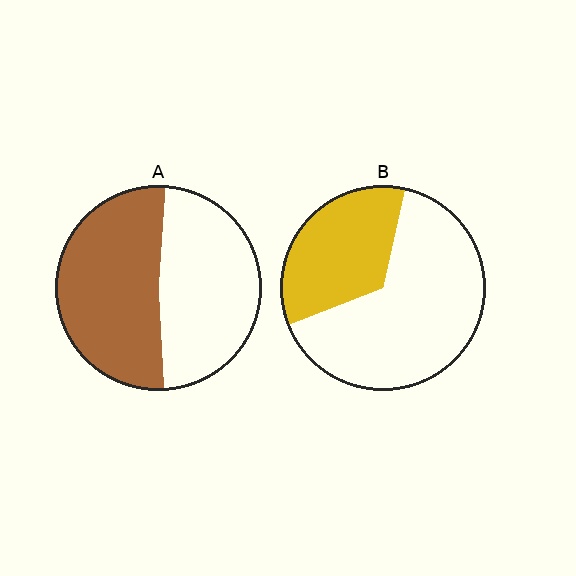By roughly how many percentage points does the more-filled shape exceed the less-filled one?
By roughly 20 percentage points (A over B).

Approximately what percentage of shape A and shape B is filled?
A is approximately 50% and B is approximately 35%.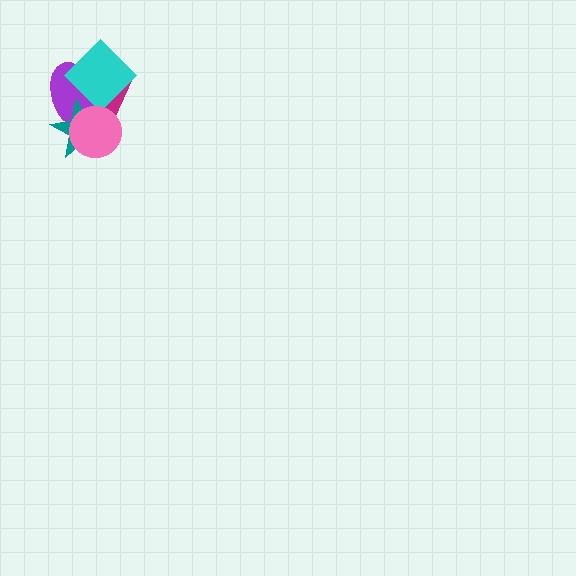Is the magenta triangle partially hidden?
Yes, it is partially covered by another shape.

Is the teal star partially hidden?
Yes, it is partially covered by another shape.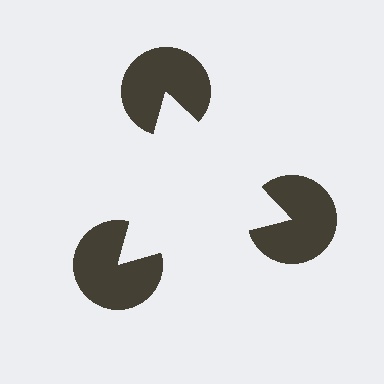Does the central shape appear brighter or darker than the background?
It typically appears slightly brighter than the background, even though no actual brightness change is drawn.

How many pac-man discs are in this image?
There are 3 — one at each vertex of the illusory triangle.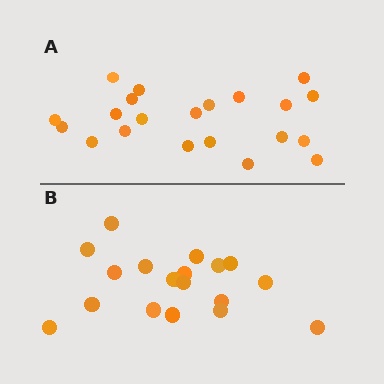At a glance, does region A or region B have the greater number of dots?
Region A (the top region) has more dots.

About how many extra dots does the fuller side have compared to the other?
Region A has just a few more — roughly 2 or 3 more dots than region B.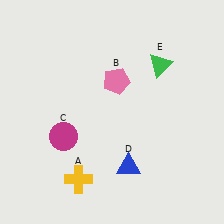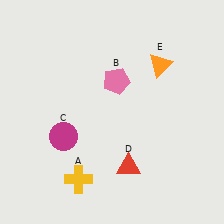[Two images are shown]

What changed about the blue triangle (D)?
In Image 1, D is blue. In Image 2, it changed to red.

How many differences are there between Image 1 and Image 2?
There are 2 differences between the two images.